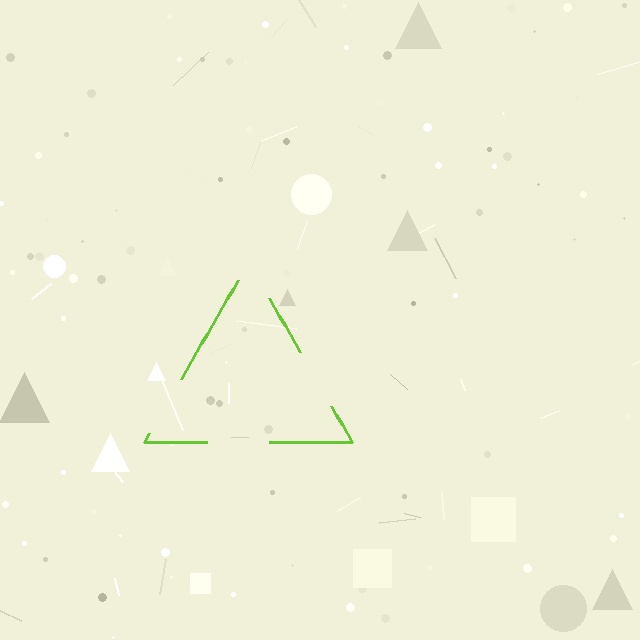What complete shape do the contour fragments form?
The contour fragments form a triangle.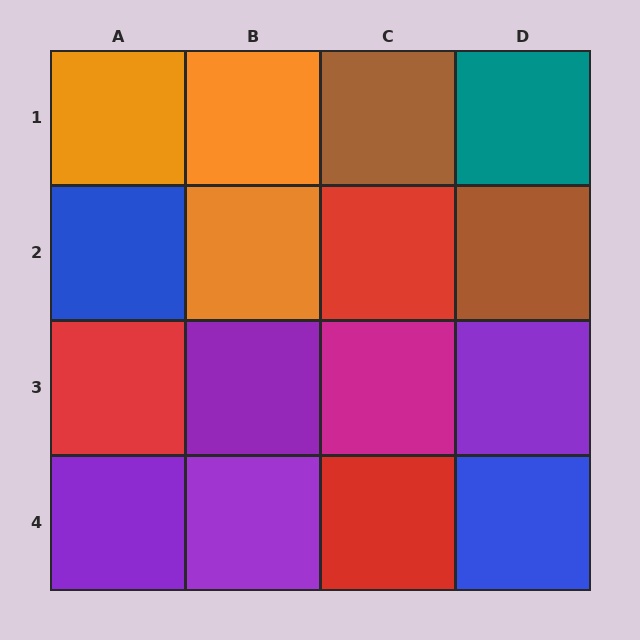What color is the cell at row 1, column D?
Teal.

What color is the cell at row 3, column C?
Magenta.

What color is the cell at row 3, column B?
Purple.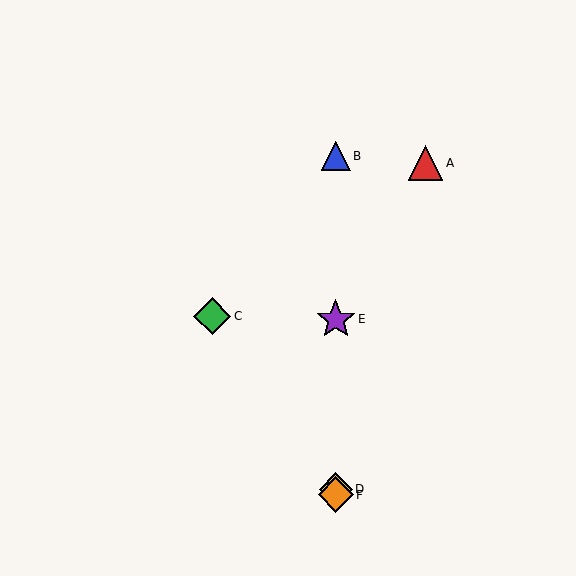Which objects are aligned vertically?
Objects B, D, E, F are aligned vertically.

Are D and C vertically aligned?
No, D is at x≈336 and C is at x≈212.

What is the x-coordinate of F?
Object F is at x≈336.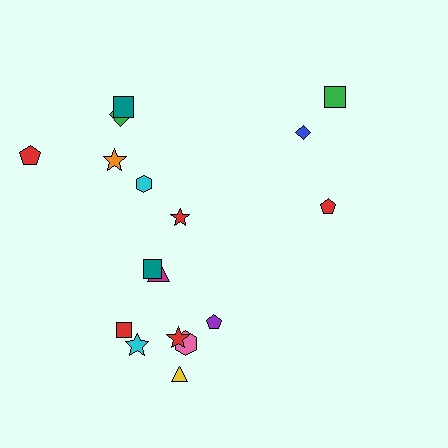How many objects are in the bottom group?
There are 8 objects.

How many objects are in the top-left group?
There are 6 objects.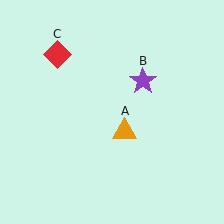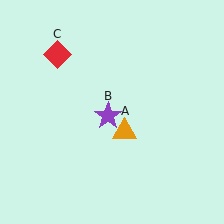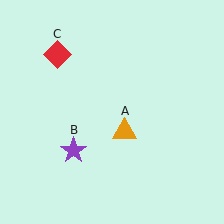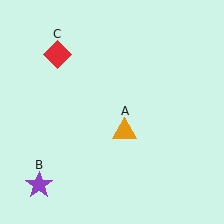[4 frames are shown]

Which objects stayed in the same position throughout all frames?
Orange triangle (object A) and red diamond (object C) remained stationary.